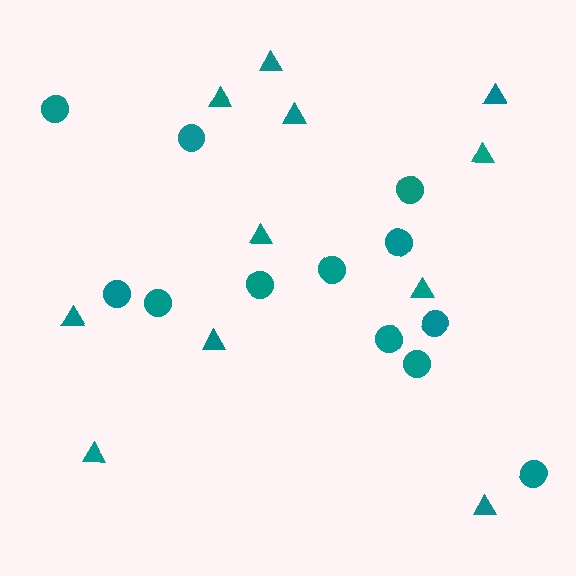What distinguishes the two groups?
There are 2 groups: one group of triangles (11) and one group of circles (12).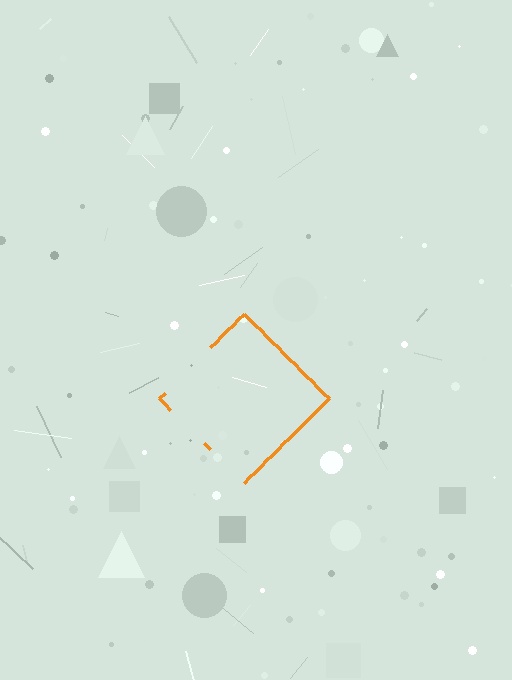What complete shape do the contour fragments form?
The contour fragments form a diamond.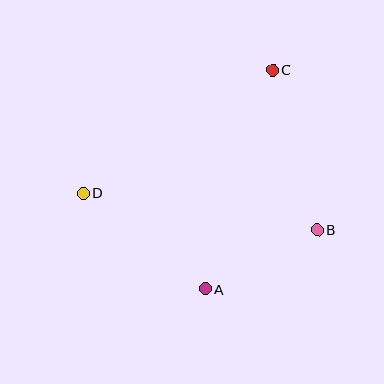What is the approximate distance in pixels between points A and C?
The distance between A and C is approximately 229 pixels.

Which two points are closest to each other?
Points A and B are closest to each other.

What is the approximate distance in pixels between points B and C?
The distance between B and C is approximately 166 pixels.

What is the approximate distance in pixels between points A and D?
The distance between A and D is approximately 155 pixels.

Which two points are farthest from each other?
Points B and D are farthest from each other.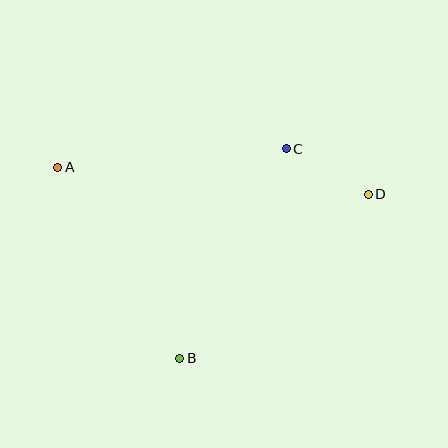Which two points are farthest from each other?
Points A and D are farthest from each other.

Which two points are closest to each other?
Points C and D are closest to each other.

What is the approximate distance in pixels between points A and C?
The distance between A and C is approximately 229 pixels.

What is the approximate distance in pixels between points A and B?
The distance between A and B is approximately 227 pixels.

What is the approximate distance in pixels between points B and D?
The distance between B and D is approximately 250 pixels.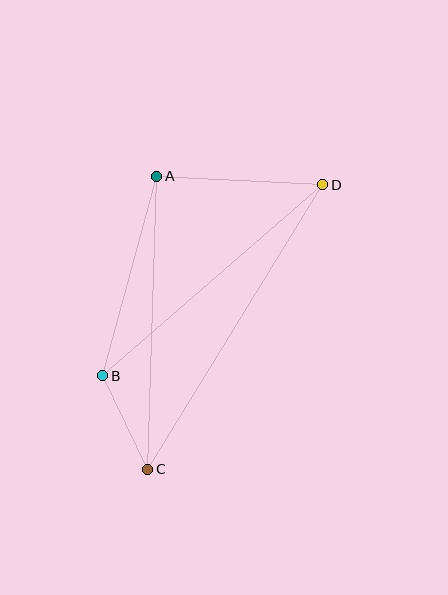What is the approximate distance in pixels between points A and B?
The distance between A and B is approximately 207 pixels.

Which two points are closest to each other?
Points B and C are closest to each other.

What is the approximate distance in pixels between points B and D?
The distance between B and D is approximately 291 pixels.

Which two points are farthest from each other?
Points C and D are farthest from each other.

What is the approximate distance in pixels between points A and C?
The distance between A and C is approximately 293 pixels.